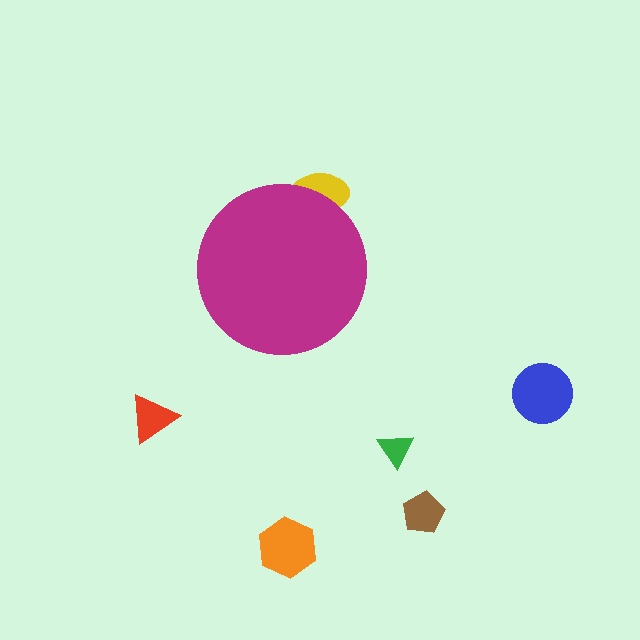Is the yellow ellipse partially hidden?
Yes, the yellow ellipse is partially hidden behind the magenta circle.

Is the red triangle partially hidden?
No, the red triangle is fully visible.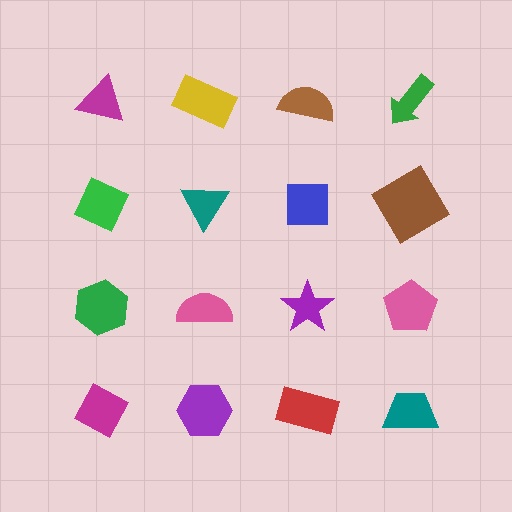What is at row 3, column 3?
A purple star.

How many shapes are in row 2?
4 shapes.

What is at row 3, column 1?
A green hexagon.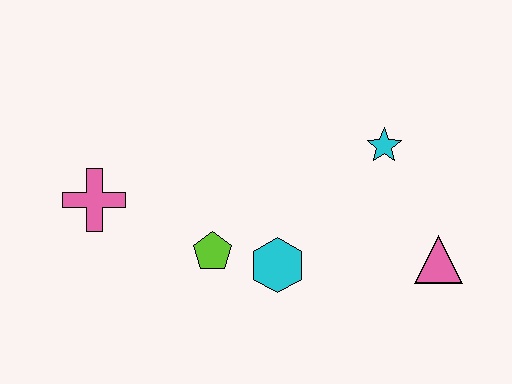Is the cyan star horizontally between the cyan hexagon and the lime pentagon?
No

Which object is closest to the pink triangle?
The cyan star is closest to the pink triangle.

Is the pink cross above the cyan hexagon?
Yes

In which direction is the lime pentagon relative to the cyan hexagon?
The lime pentagon is to the left of the cyan hexagon.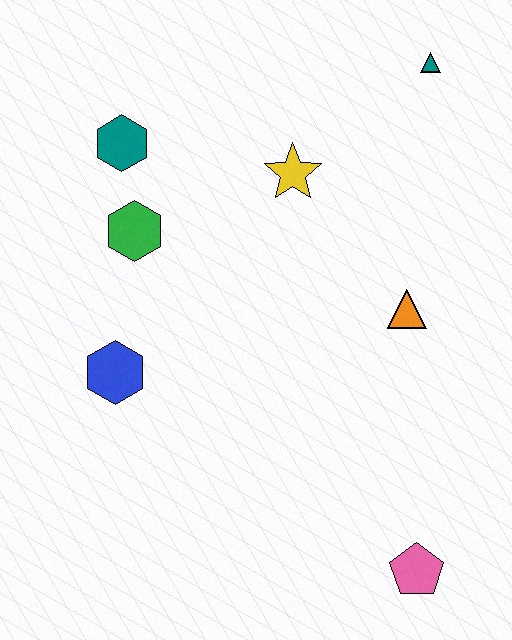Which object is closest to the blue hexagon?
The green hexagon is closest to the blue hexagon.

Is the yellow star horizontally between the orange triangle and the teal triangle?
No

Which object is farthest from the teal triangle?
The pink pentagon is farthest from the teal triangle.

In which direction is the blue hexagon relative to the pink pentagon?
The blue hexagon is to the left of the pink pentagon.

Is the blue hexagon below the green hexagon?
Yes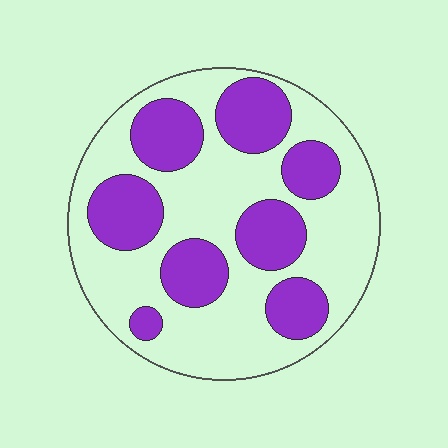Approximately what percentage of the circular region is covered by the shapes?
Approximately 35%.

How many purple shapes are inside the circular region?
8.